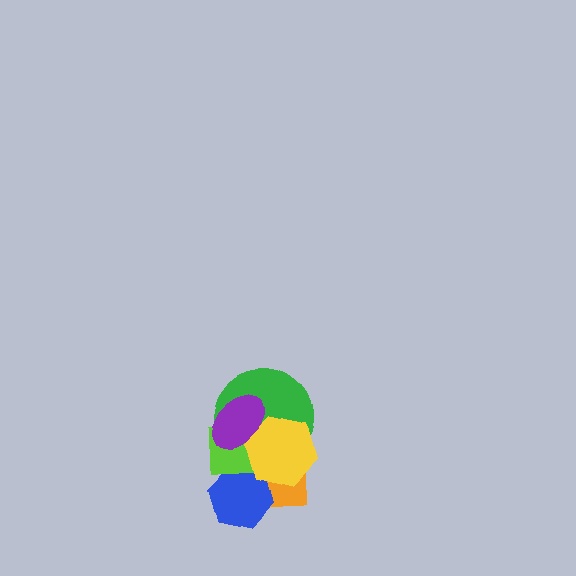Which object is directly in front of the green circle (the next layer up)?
The lime rectangle is directly in front of the green circle.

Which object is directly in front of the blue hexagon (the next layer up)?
The lime rectangle is directly in front of the blue hexagon.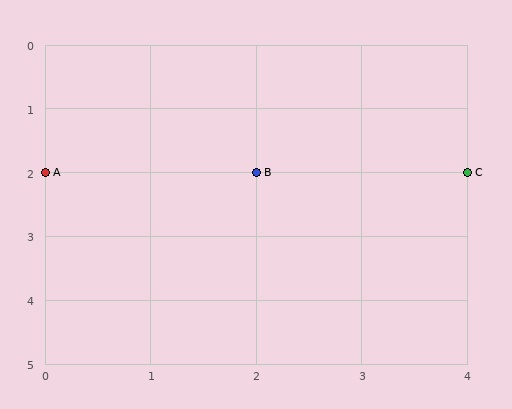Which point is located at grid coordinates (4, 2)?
Point C is at (4, 2).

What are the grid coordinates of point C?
Point C is at grid coordinates (4, 2).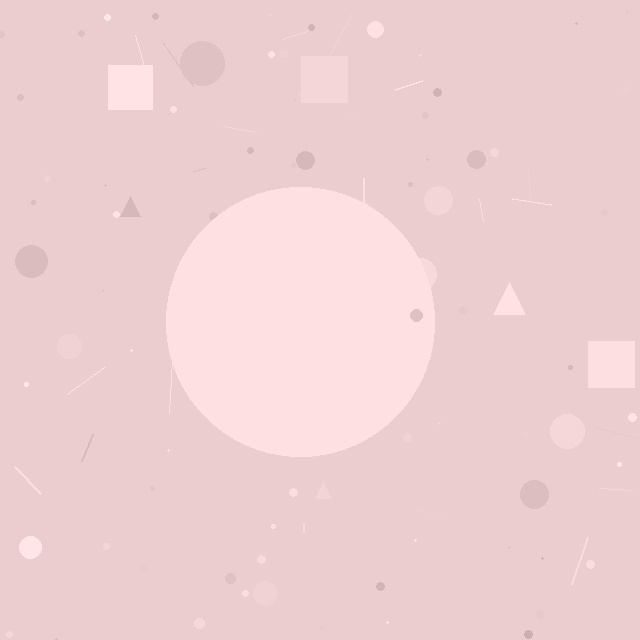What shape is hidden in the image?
A circle is hidden in the image.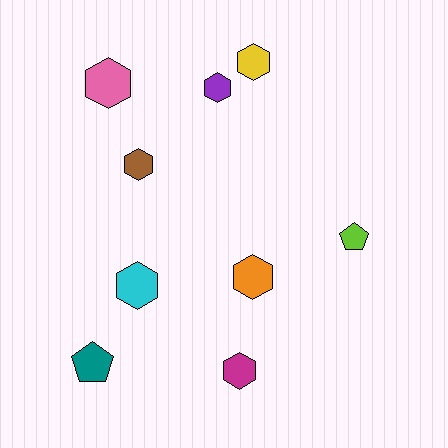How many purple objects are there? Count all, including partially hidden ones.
There is 1 purple object.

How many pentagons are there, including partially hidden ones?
There are 2 pentagons.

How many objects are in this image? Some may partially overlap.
There are 9 objects.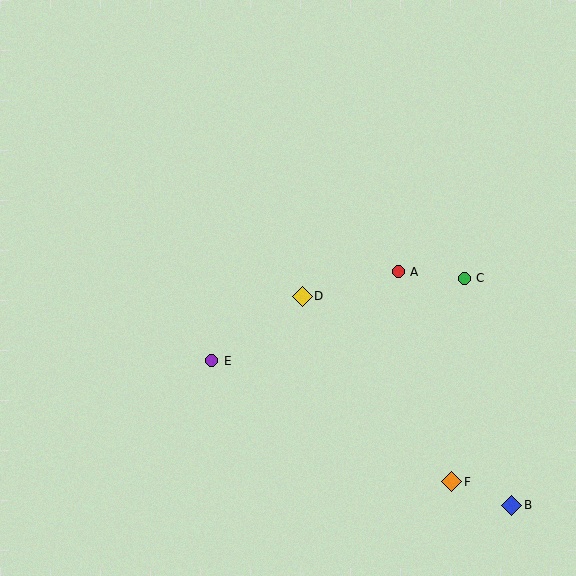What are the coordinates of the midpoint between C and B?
The midpoint between C and B is at (488, 392).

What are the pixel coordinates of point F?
Point F is at (452, 482).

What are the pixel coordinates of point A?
Point A is at (398, 272).